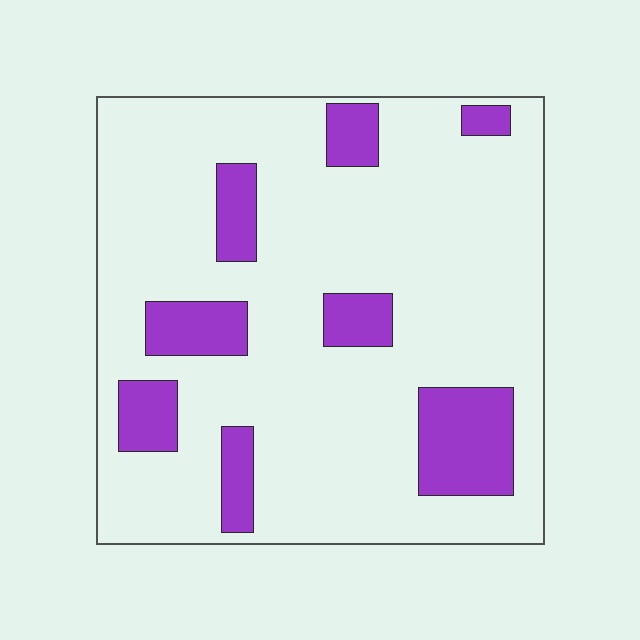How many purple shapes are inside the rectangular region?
8.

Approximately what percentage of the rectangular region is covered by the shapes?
Approximately 20%.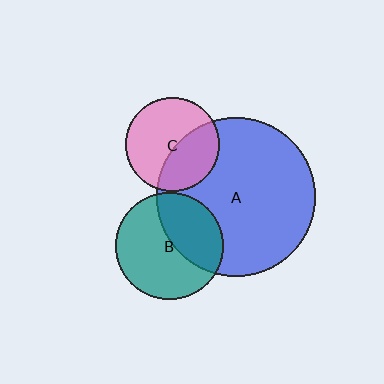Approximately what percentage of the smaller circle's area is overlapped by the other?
Approximately 40%.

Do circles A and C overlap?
Yes.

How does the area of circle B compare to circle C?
Approximately 1.3 times.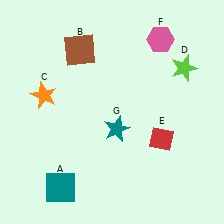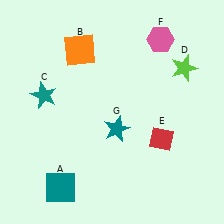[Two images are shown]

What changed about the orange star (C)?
In Image 1, C is orange. In Image 2, it changed to teal.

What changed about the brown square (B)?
In Image 1, B is brown. In Image 2, it changed to orange.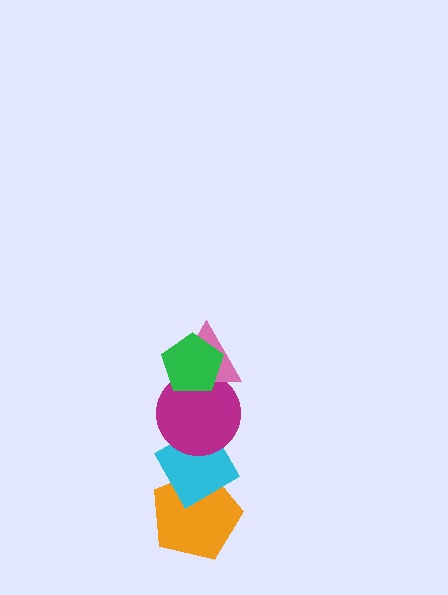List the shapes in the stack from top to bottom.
From top to bottom: the green pentagon, the pink triangle, the magenta circle, the cyan diamond, the orange pentagon.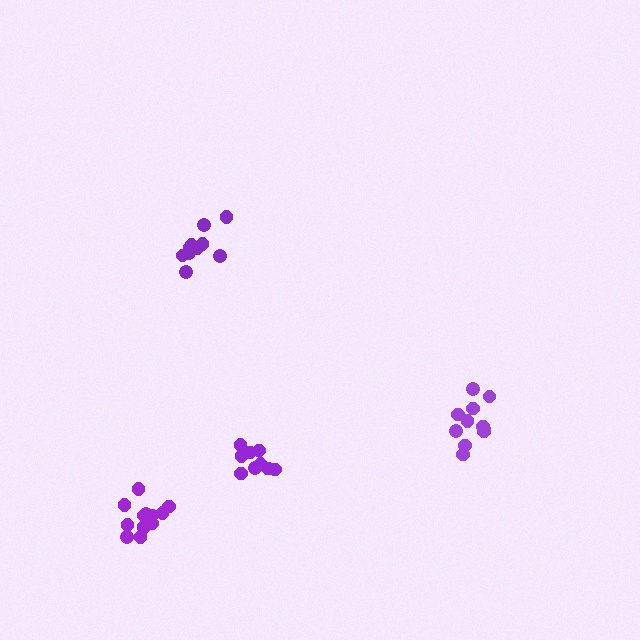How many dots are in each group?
Group 1: 13 dots, Group 2: 11 dots, Group 3: 9 dots, Group 4: 11 dots (44 total).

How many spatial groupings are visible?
There are 4 spatial groupings.